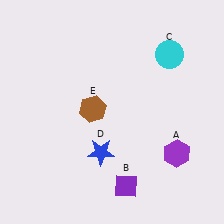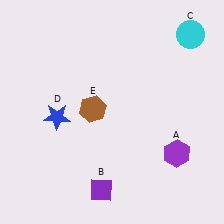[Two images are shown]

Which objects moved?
The objects that moved are: the purple diamond (B), the cyan circle (C), the blue star (D).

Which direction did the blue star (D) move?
The blue star (D) moved left.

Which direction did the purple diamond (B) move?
The purple diamond (B) moved left.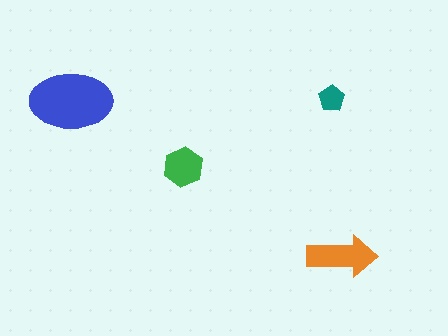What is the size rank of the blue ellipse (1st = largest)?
1st.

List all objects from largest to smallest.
The blue ellipse, the orange arrow, the green hexagon, the teal pentagon.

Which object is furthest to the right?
The orange arrow is rightmost.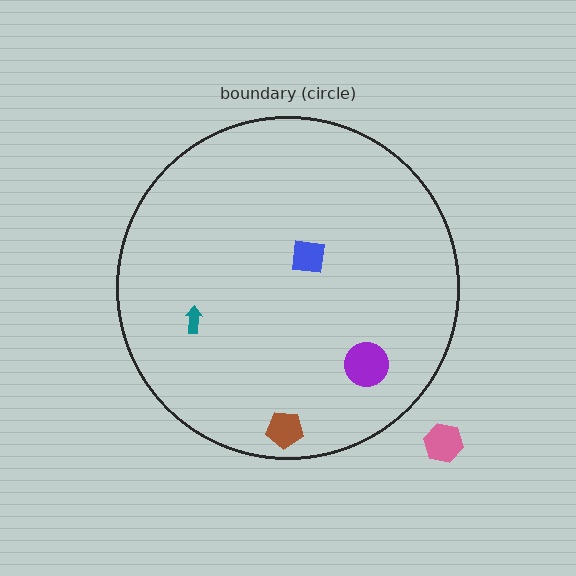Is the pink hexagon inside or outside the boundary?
Outside.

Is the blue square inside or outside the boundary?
Inside.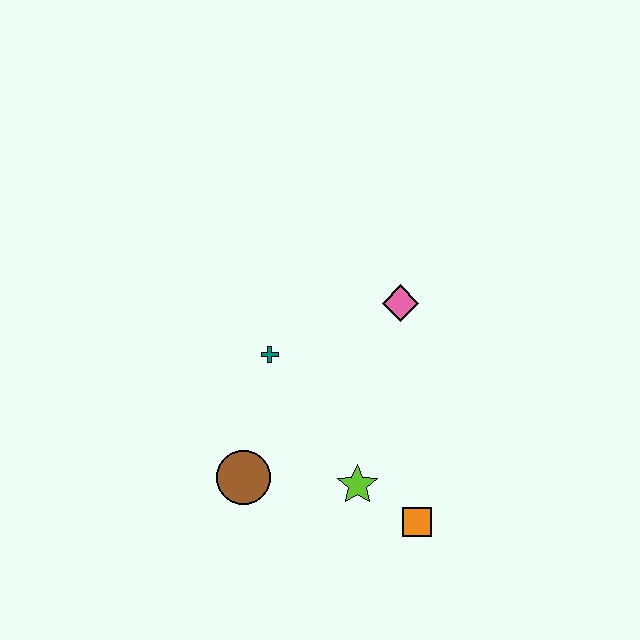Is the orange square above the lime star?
No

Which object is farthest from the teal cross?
The orange square is farthest from the teal cross.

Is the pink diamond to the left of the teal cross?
No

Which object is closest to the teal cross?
The brown circle is closest to the teal cross.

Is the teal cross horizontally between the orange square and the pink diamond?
No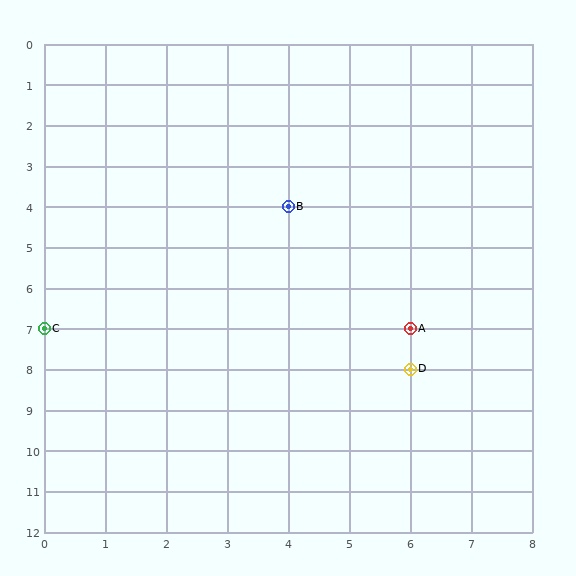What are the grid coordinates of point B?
Point B is at grid coordinates (4, 4).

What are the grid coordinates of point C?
Point C is at grid coordinates (0, 7).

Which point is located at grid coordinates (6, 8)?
Point D is at (6, 8).